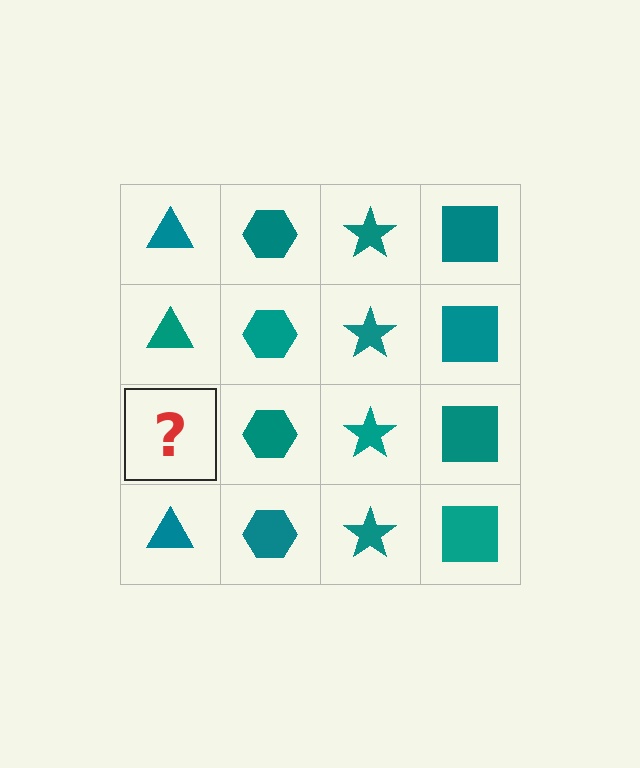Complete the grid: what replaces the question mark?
The question mark should be replaced with a teal triangle.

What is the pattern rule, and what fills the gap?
The rule is that each column has a consistent shape. The gap should be filled with a teal triangle.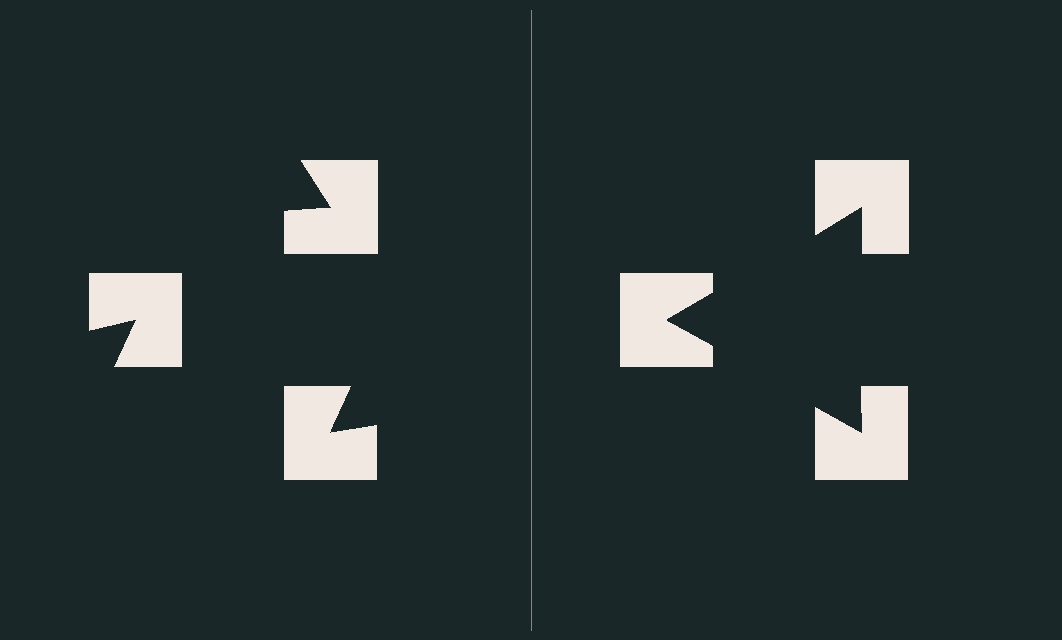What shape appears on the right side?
An illusory triangle.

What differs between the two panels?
The notched squares are positioned identically on both sides; only the wedge orientations differ. On the right they align to a triangle; on the left they are misaligned.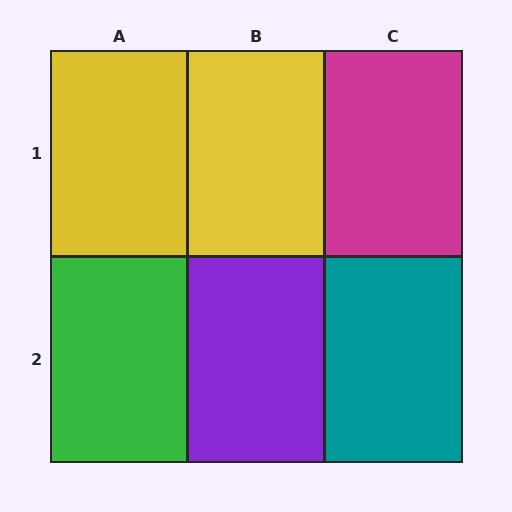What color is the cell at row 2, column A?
Green.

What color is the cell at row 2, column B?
Purple.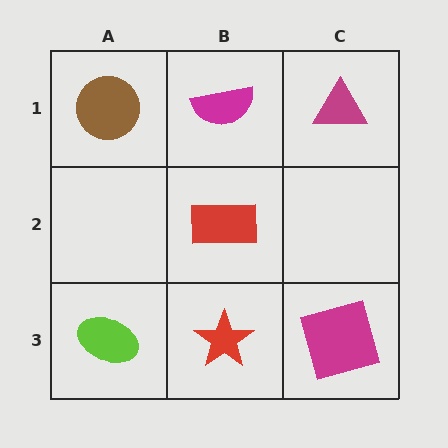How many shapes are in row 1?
3 shapes.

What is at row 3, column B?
A red star.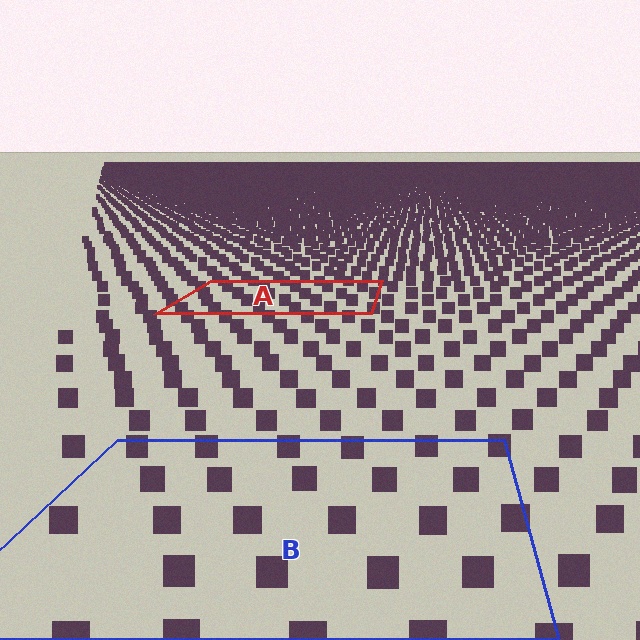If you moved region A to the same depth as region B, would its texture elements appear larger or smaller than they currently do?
They would appear larger. At a closer depth, the same texture elements are projected at a bigger on-screen size.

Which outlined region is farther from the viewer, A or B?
Region A is farther from the viewer — the texture elements inside it appear smaller and more densely packed.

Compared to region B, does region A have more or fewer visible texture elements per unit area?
Region A has more texture elements per unit area — they are packed more densely because it is farther away.